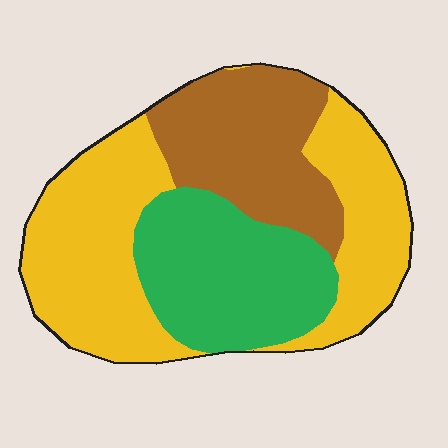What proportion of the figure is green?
Green takes up about one quarter (1/4) of the figure.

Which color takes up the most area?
Yellow, at roughly 45%.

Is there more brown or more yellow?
Yellow.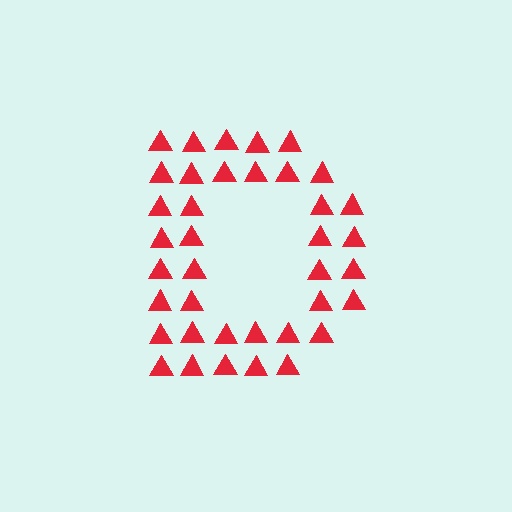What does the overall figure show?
The overall figure shows the letter D.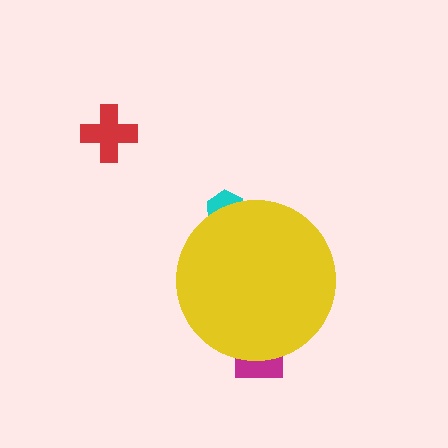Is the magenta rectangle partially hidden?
Yes, the magenta rectangle is partially hidden behind the yellow circle.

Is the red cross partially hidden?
No, the red cross is fully visible.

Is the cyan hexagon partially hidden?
Yes, the cyan hexagon is partially hidden behind the yellow circle.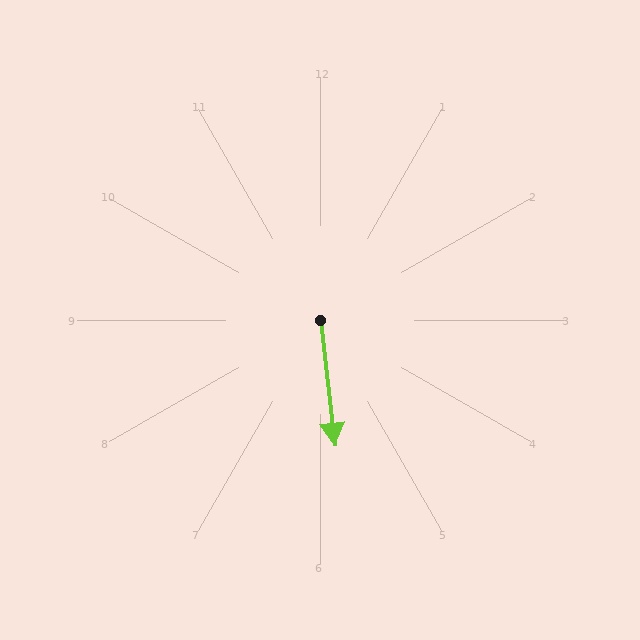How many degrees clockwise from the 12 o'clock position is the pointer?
Approximately 174 degrees.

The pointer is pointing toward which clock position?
Roughly 6 o'clock.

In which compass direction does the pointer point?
South.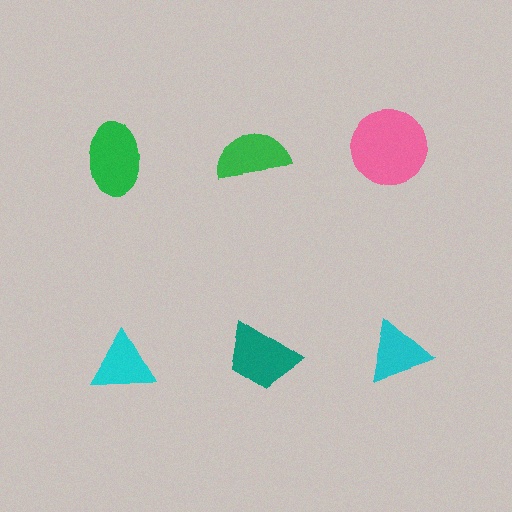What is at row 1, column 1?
A green ellipse.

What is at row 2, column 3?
A cyan triangle.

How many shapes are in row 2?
3 shapes.